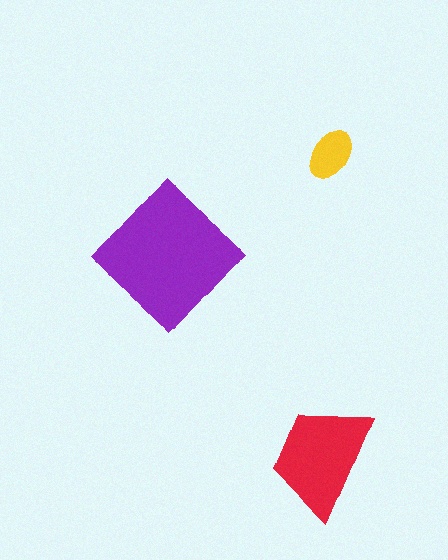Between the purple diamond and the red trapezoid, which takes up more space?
The purple diamond.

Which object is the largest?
The purple diamond.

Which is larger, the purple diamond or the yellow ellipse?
The purple diamond.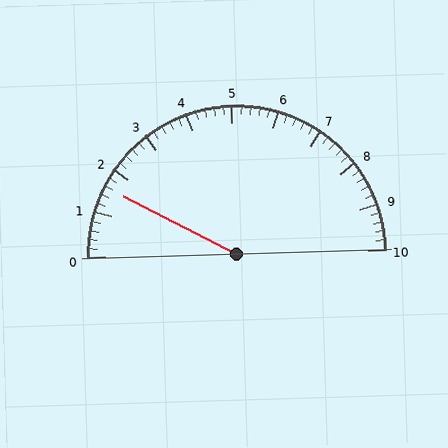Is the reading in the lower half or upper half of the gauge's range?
The reading is in the lower half of the range (0 to 10).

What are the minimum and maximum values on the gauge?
The gauge ranges from 0 to 10.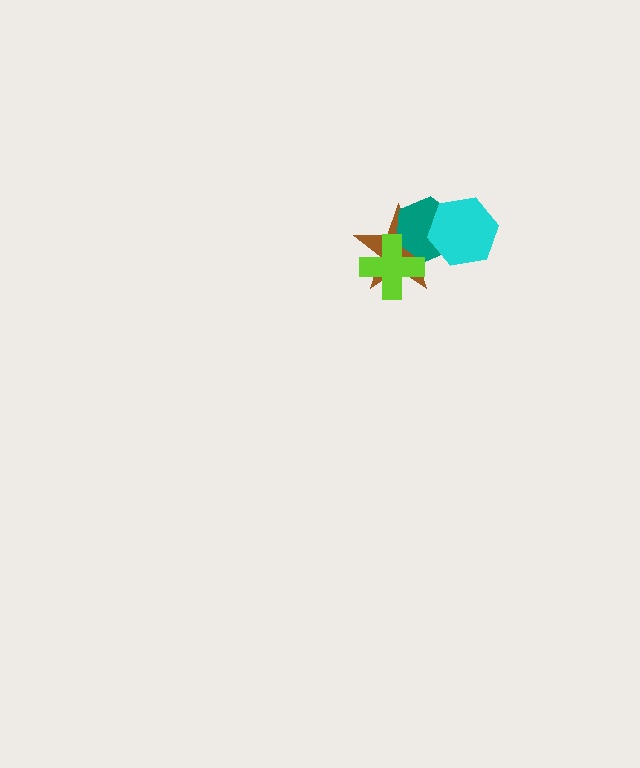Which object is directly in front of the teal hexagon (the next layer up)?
The cyan hexagon is directly in front of the teal hexagon.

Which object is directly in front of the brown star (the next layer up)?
The teal hexagon is directly in front of the brown star.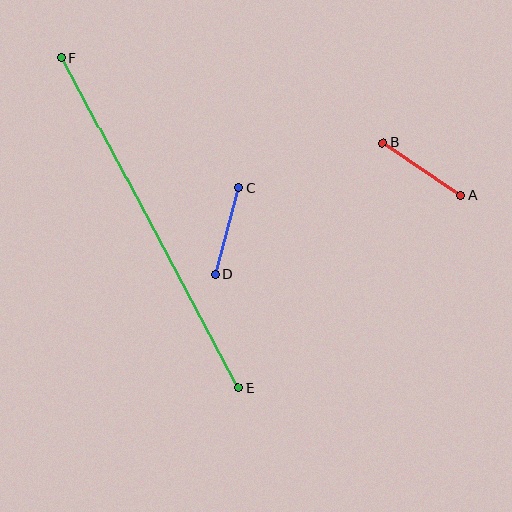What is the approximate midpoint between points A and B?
The midpoint is at approximately (421, 169) pixels.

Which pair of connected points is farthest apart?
Points E and F are farthest apart.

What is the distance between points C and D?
The distance is approximately 90 pixels.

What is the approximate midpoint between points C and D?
The midpoint is at approximately (227, 231) pixels.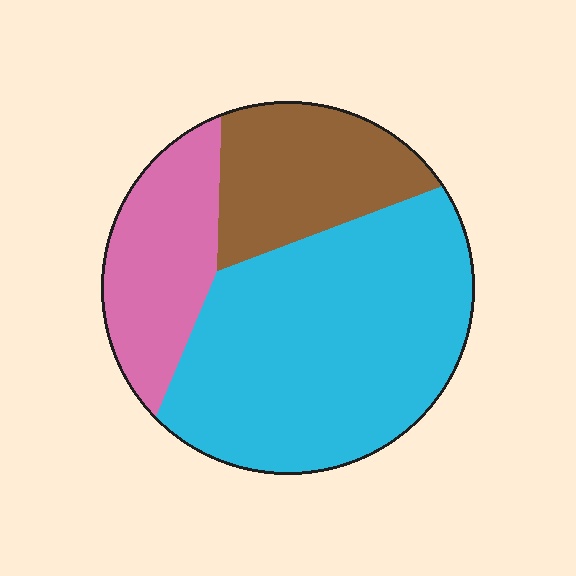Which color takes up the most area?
Cyan, at roughly 55%.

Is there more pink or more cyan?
Cyan.